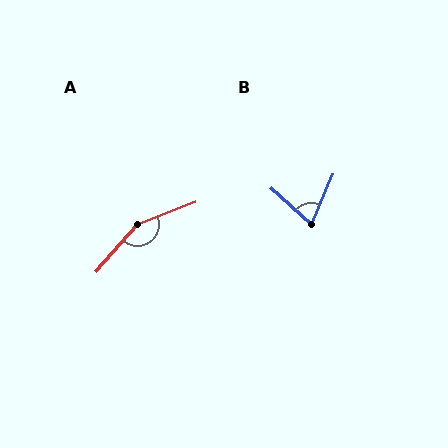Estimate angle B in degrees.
Approximately 71 degrees.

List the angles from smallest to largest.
B (71°), A (152°).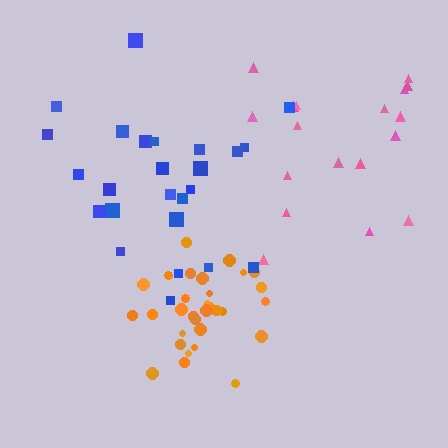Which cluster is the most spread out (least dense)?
Pink.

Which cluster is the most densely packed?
Orange.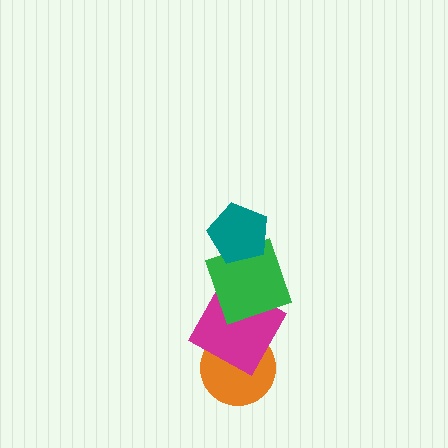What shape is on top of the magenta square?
The green square is on top of the magenta square.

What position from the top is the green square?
The green square is 2nd from the top.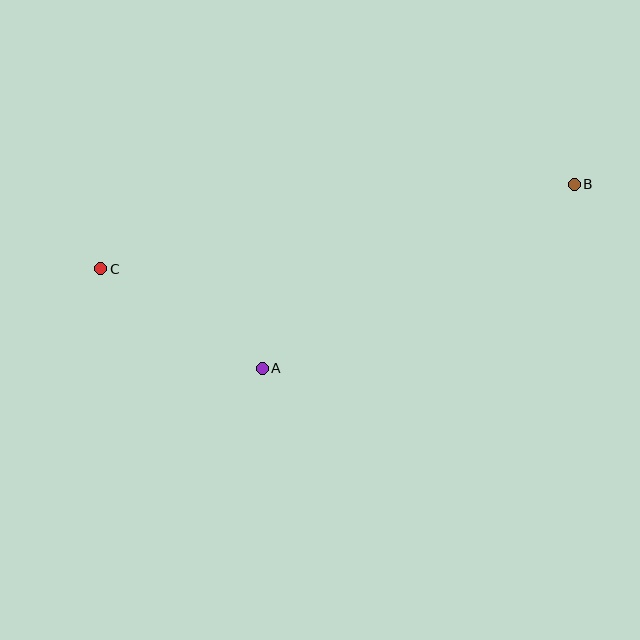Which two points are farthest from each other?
Points B and C are farthest from each other.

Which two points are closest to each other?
Points A and C are closest to each other.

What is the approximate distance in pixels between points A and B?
The distance between A and B is approximately 362 pixels.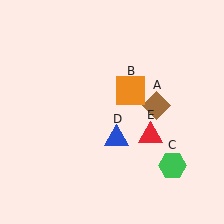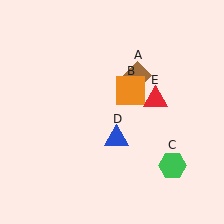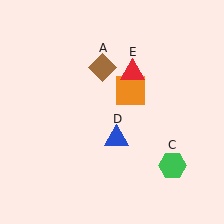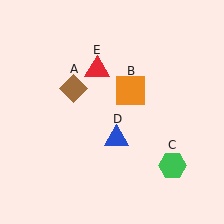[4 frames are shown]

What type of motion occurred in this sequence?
The brown diamond (object A), red triangle (object E) rotated counterclockwise around the center of the scene.